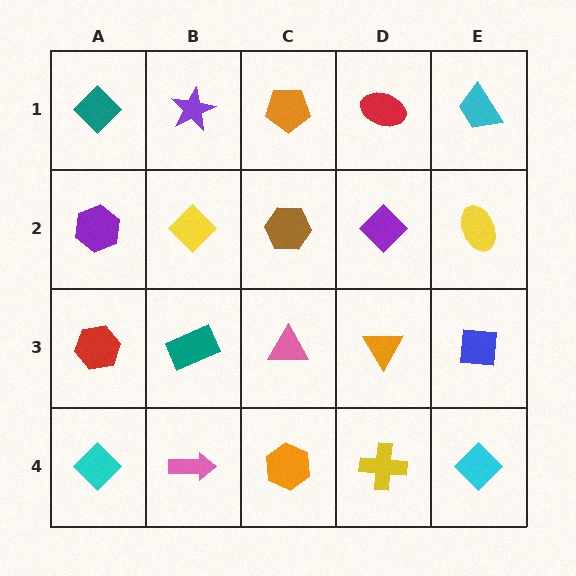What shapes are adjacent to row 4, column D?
An orange triangle (row 3, column D), an orange hexagon (row 4, column C), a cyan diamond (row 4, column E).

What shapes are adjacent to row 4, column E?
A blue square (row 3, column E), a yellow cross (row 4, column D).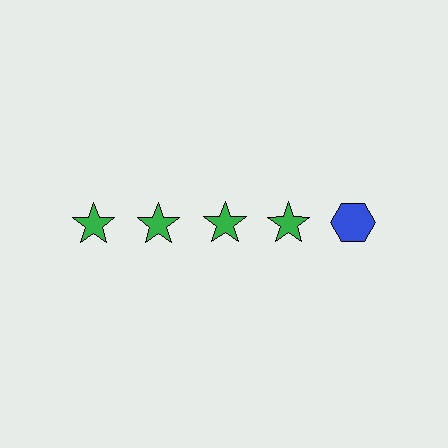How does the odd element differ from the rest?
It differs in both color (blue instead of green) and shape (hexagon instead of star).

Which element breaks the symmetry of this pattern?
The blue hexagon in the top row, rightmost column breaks the symmetry. All other shapes are green stars.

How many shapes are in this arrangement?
There are 5 shapes arranged in a grid pattern.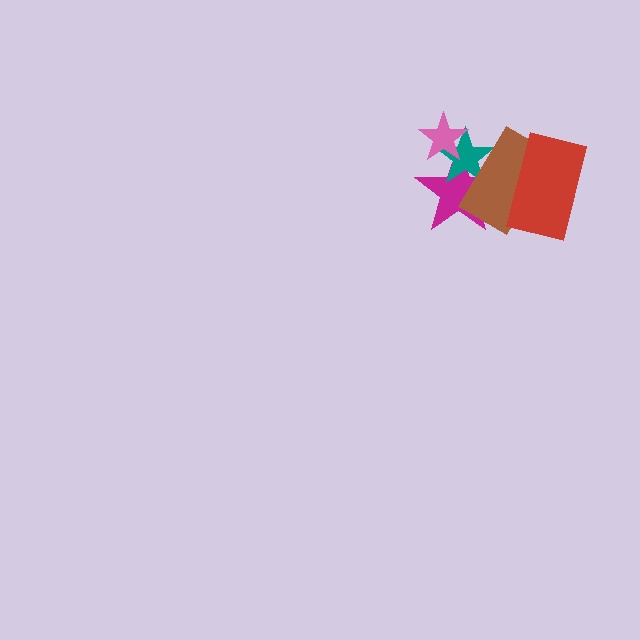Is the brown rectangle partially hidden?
Yes, it is partially covered by another shape.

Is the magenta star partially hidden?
Yes, it is partially covered by another shape.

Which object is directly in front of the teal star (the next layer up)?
The brown rectangle is directly in front of the teal star.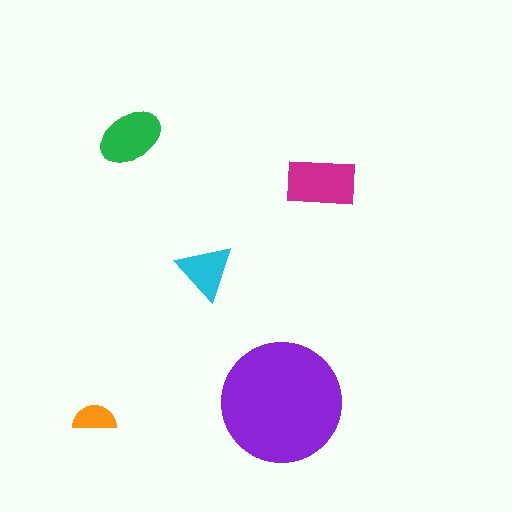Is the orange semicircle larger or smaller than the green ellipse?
Smaller.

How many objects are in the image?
There are 5 objects in the image.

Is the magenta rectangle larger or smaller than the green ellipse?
Larger.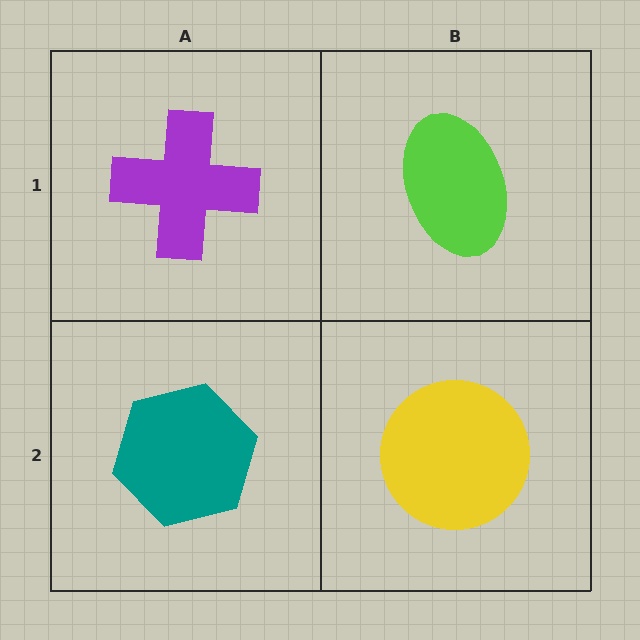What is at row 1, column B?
A lime ellipse.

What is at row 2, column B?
A yellow circle.